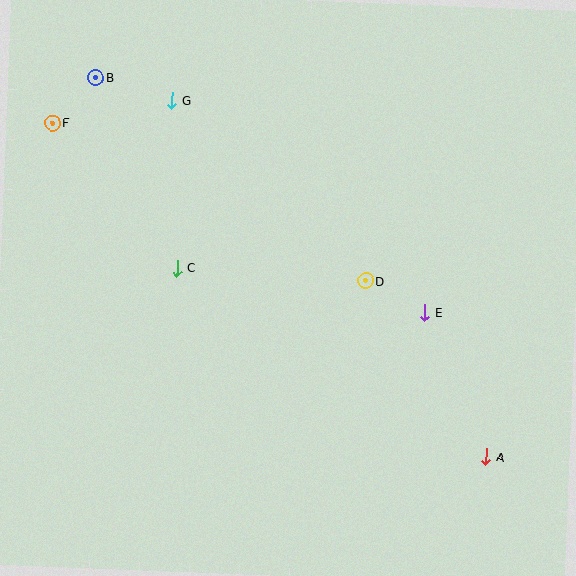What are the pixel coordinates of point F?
Point F is at (52, 123).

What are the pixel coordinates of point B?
Point B is at (96, 78).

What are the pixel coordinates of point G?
Point G is at (172, 101).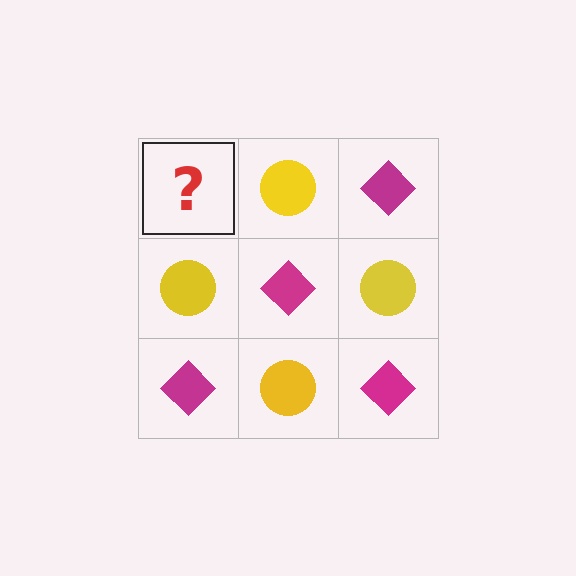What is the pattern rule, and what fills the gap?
The rule is that it alternates magenta diamond and yellow circle in a checkerboard pattern. The gap should be filled with a magenta diamond.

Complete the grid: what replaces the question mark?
The question mark should be replaced with a magenta diamond.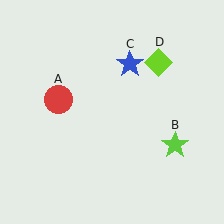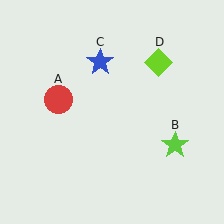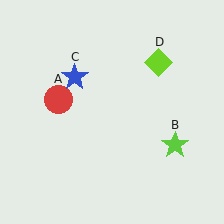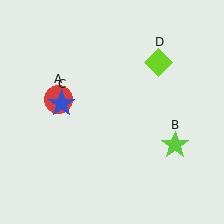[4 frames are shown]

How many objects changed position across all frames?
1 object changed position: blue star (object C).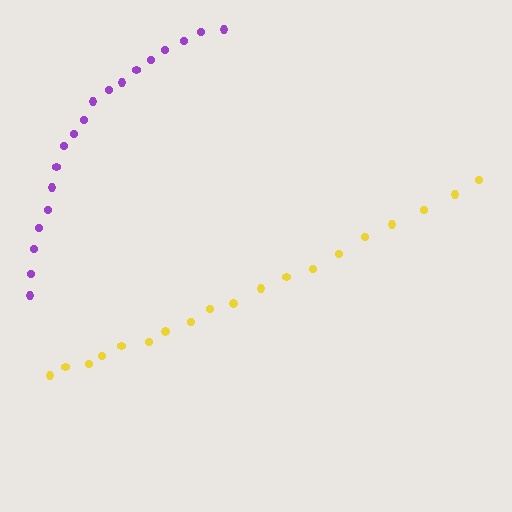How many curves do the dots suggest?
There are 2 distinct paths.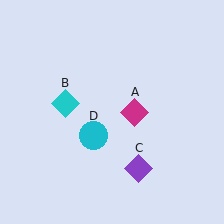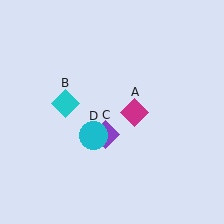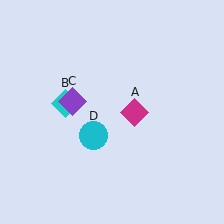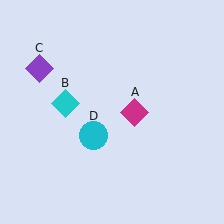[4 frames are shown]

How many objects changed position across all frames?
1 object changed position: purple diamond (object C).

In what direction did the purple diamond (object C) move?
The purple diamond (object C) moved up and to the left.